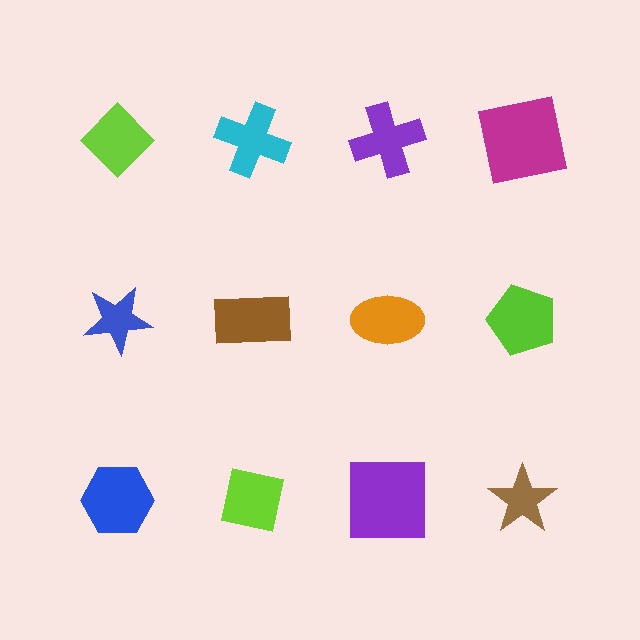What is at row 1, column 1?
A lime diamond.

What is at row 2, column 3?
An orange ellipse.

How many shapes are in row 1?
4 shapes.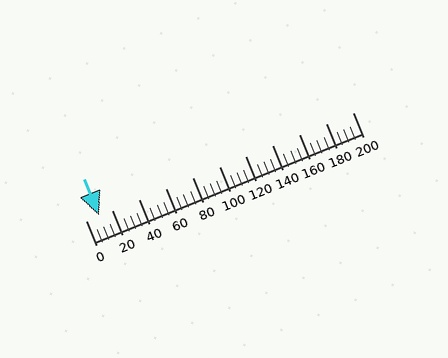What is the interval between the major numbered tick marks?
The major tick marks are spaced 20 units apart.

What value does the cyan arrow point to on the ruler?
The cyan arrow points to approximately 10.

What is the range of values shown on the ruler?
The ruler shows values from 0 to 200.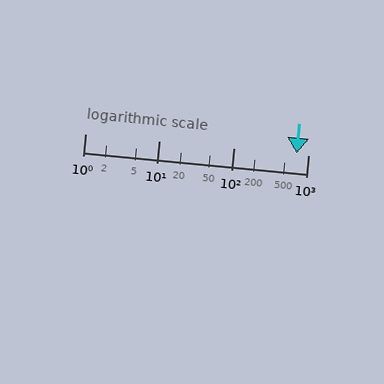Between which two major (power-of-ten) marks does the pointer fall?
The pointer is between 100 and 1000.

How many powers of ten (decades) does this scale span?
The scale spans 3 decades, from 1 to 1000.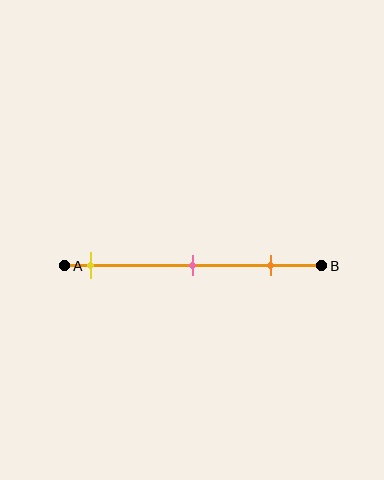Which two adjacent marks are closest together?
The pink and orange marks are the closest adjacent pair.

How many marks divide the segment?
There are 3 marks dividing the segment.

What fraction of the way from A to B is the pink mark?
The pink mark is approximately 50% (0.5) of the way from A to B.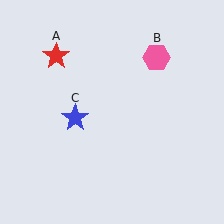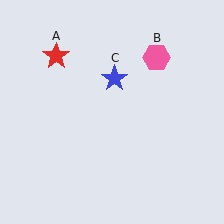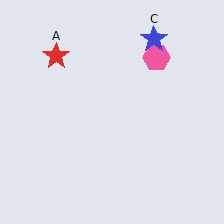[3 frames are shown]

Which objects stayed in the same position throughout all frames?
Red star (object A) and pink hexagon (object B) remained stationary.